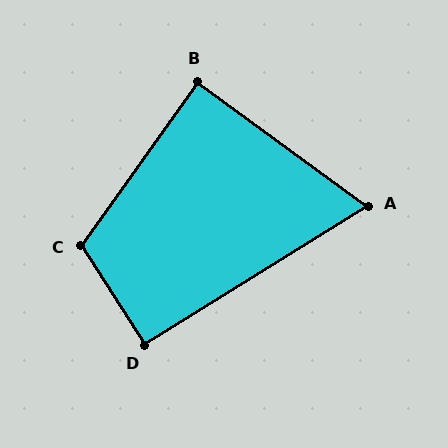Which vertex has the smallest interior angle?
A, at approximately 68 degrees.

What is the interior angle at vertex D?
Approximately 91 degrees (approximately right).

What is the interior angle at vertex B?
Approximately 89 degrees (approximately right).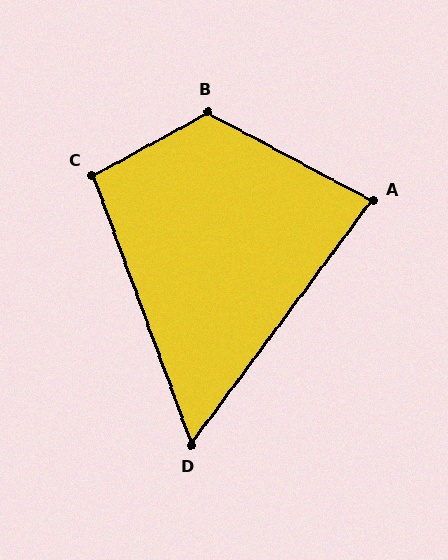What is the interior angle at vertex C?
Approximately 98 degrees (obtuse).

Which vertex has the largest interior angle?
B, at approximately 123 degrees.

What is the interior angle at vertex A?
Approximately 82 degrees (acute).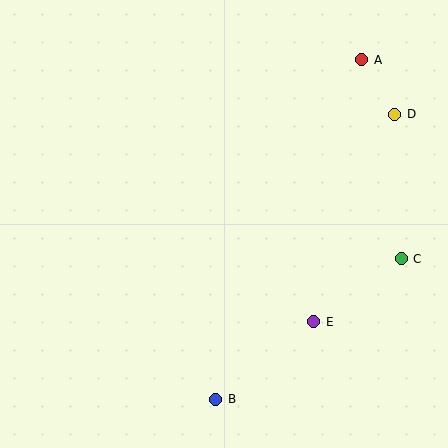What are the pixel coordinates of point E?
Point E is at (313, 322).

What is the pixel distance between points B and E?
The distance between B and E is 125 pixels.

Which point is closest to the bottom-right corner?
Point E is closest to the bottom-right corner.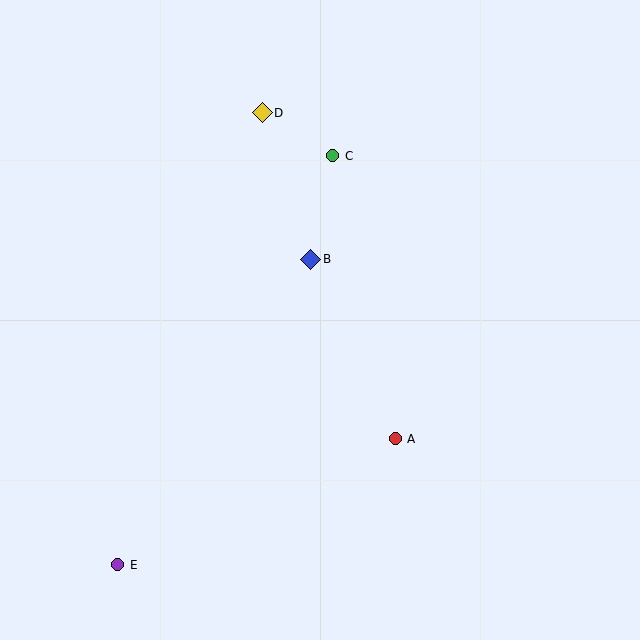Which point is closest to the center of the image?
Point B at (311, 259) is closest to the center.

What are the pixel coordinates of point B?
Point B is at (311, 259).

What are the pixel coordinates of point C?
Point C is at (333, 156).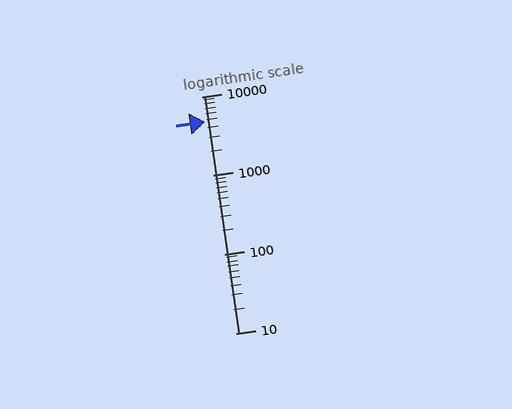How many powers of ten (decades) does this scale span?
The scale spans 3 decades, from 10 to 10000.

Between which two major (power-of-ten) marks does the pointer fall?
The pointer is between 1000 and 10000.